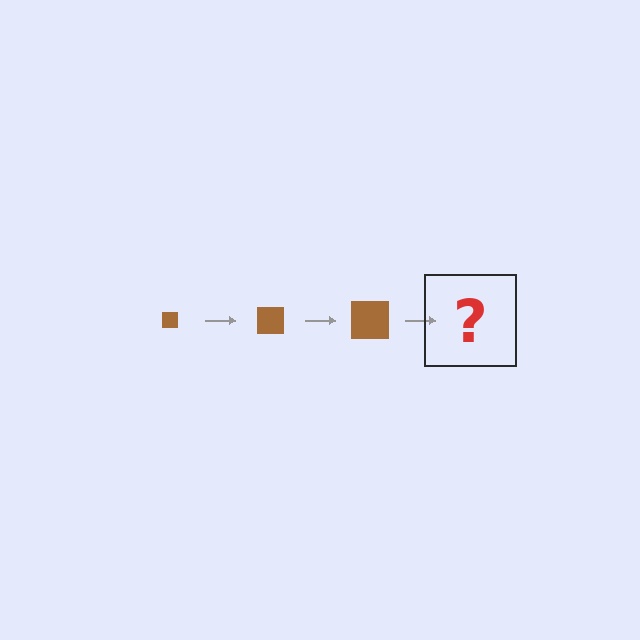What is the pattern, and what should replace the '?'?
The pattern is that the square gets progressively larger each step. The '?' should be a brown square, larger than the previous one.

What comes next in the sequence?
The next element should be a brown square, larger than the previous one.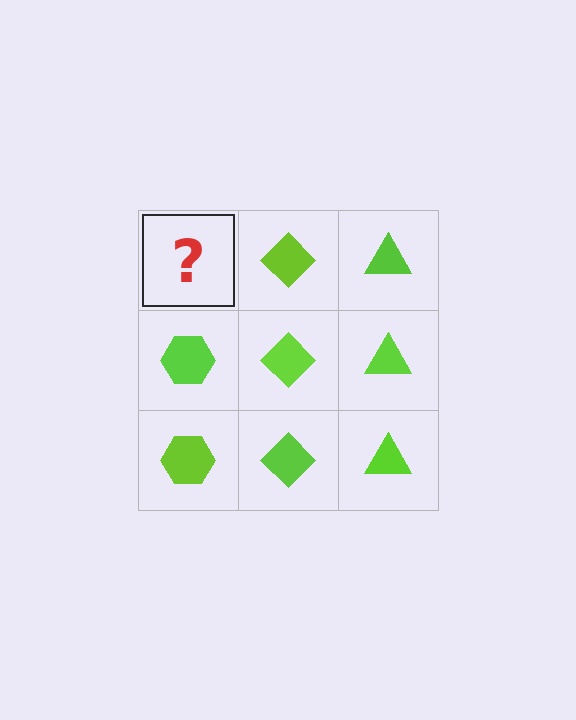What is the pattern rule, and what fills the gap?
The rule is that each column has a consistent shape. The gap should be filled with a lime hexagon.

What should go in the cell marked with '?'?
The missing cell should contain a lime hexagon.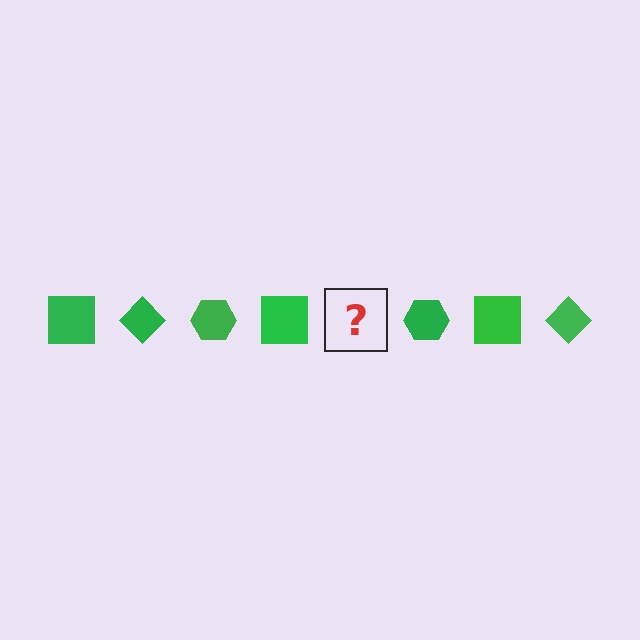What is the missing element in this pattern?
The missing element is a green diamond.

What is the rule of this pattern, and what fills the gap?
The rule is that the pattern cycles through square, diamond, hexagon shapes in green. The gap should be filled with a green diamond.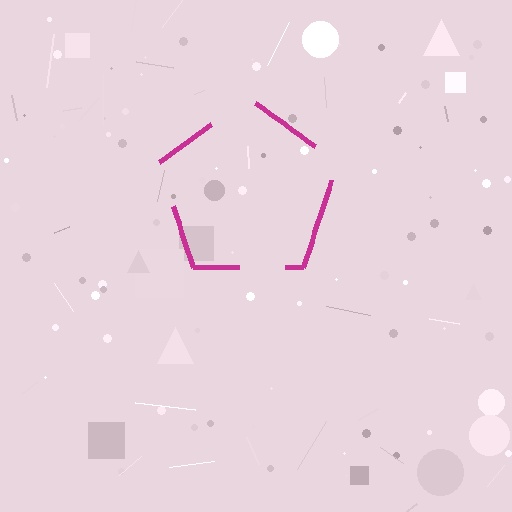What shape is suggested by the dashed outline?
The dashed outline suggests a pentagon.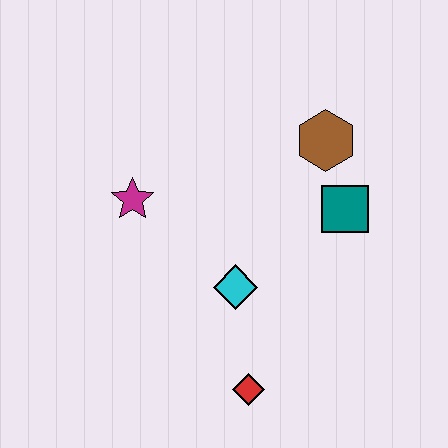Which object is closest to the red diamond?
The cyan diamond is closest to the red diamond.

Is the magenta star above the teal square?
Yes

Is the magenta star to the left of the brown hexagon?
Yes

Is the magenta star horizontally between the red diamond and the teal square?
No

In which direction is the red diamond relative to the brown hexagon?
The red diamond is below the brown hexagon.